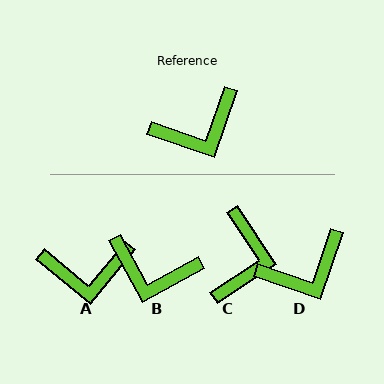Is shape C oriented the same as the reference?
No, it is off by about 53 degrees.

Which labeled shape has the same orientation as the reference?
D.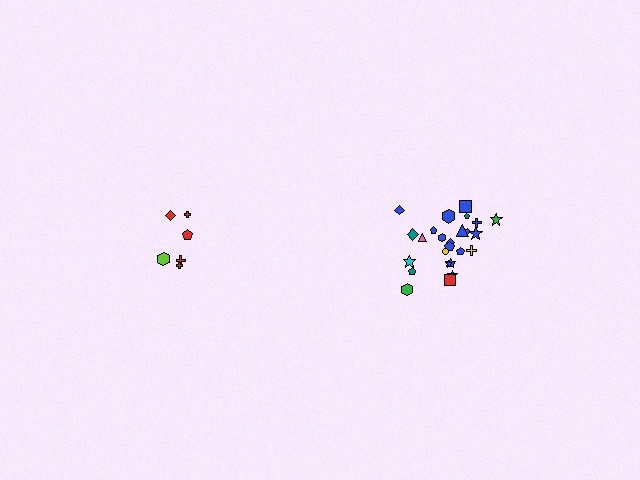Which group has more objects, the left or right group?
The right group.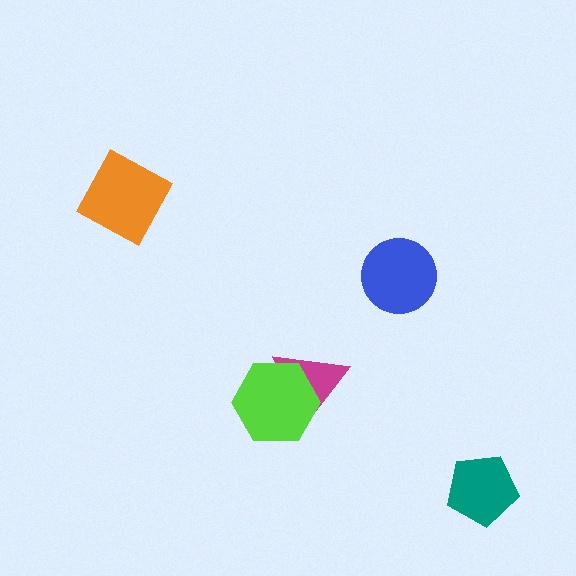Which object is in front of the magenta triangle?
The lime hexagon is in front of the magenta triangle.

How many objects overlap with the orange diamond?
0 objects overlap with the orange diamond.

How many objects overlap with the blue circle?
0 objects overlap with the blue circle.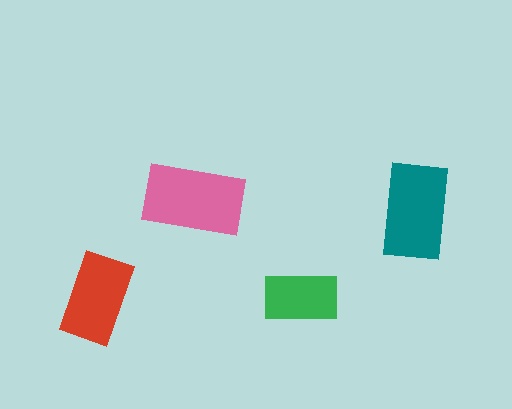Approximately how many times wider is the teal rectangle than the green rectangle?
About 1.5 times wider.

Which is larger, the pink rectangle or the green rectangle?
The pink one.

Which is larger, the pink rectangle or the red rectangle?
The pink one.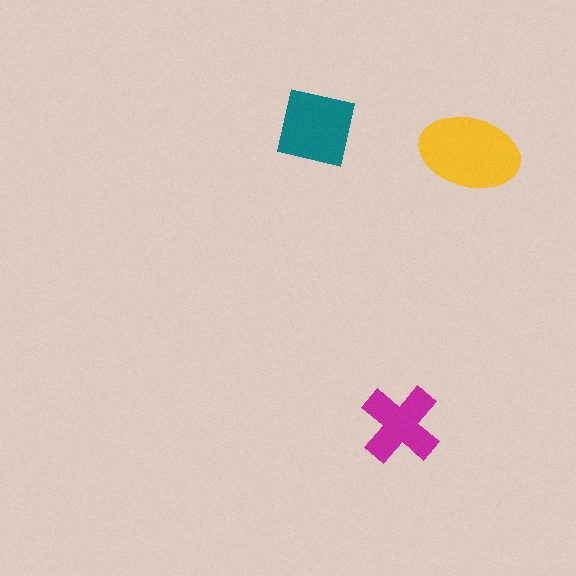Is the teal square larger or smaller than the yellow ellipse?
Smaller.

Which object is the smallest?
The magenta cross.